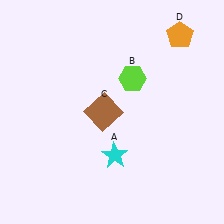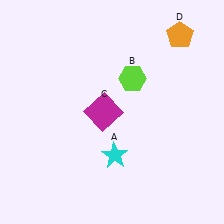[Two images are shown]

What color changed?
The square (C) changed from brown in Image 1 to magenta in Image 2.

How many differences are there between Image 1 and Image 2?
There is 1 difference between the two images.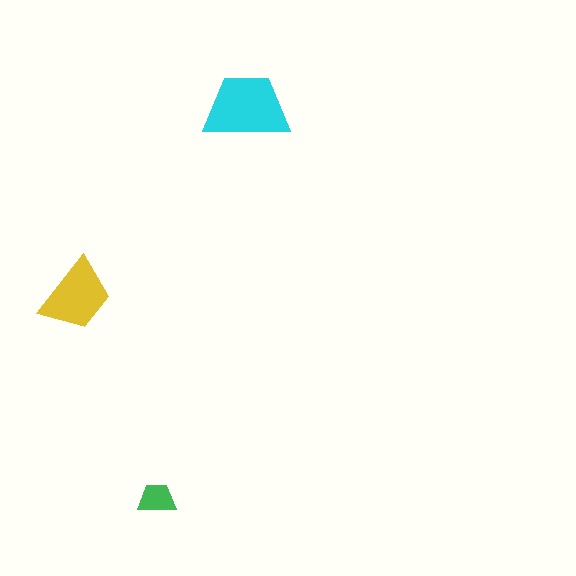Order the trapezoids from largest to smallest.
the cyan one, the yellow one, the green one.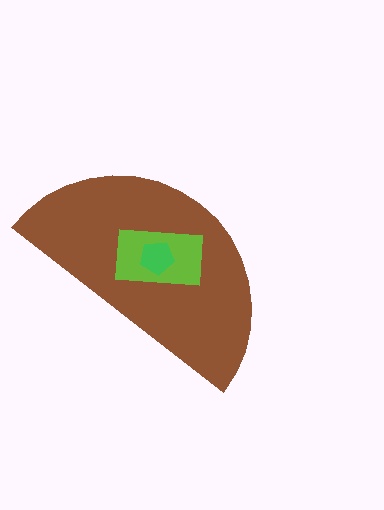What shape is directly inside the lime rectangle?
The green pentagon.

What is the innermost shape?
The green pentagon.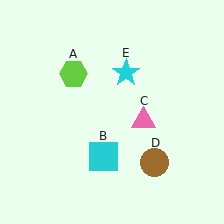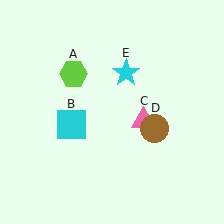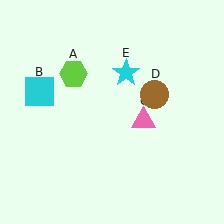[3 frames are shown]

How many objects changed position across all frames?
2 objects changed position: cyan square (object B), brown circle (object D).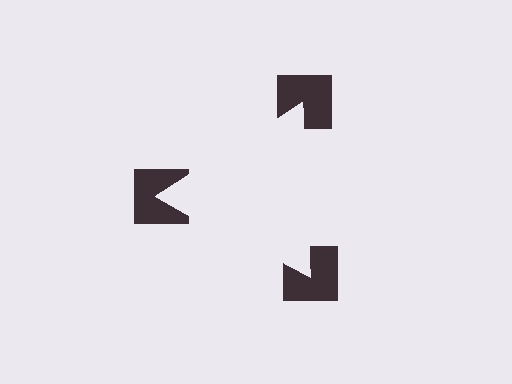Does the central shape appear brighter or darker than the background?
It typically appears slightly brighter than the background, even though no actual brightness change is drawn.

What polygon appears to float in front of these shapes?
An illusory triangle — its edges are inferred from the aligned wedge cuts in the notched squares, not physically drawn.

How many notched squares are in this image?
There are 3 — one at each vertex of the illusory triangle.